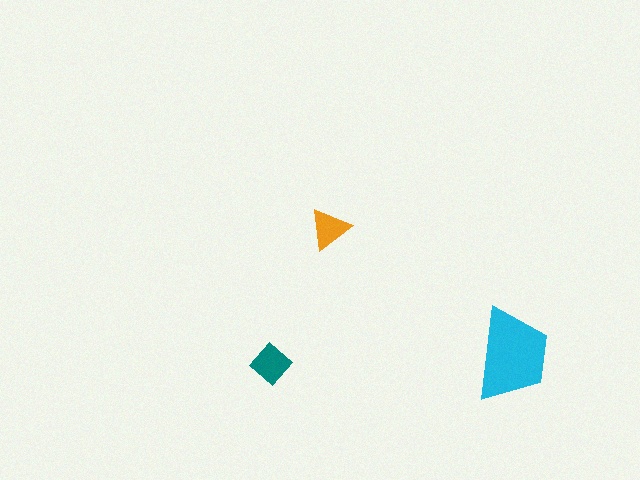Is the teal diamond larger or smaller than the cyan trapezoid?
Smaller.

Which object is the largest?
The cyan trapezoid.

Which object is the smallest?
The orange triangle.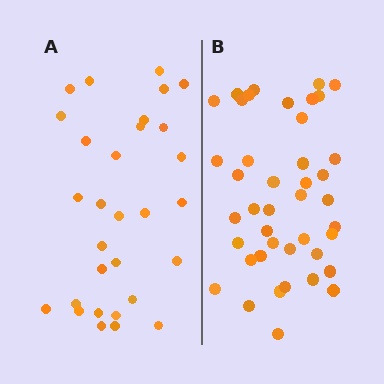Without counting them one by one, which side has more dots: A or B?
Region B (the right region) has more dots.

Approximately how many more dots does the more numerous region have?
Region B has roughly 12 or so more dots than region A.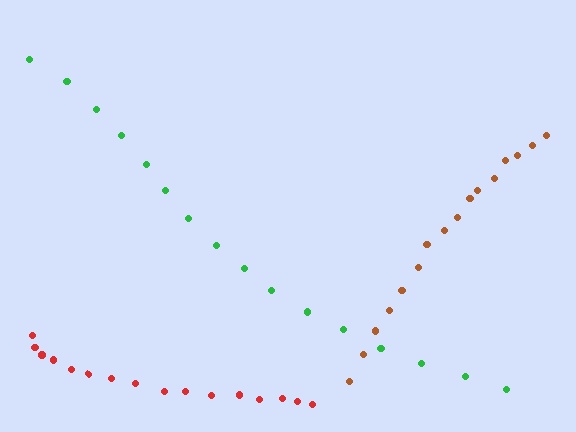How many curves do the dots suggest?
There are 3 distinct paths.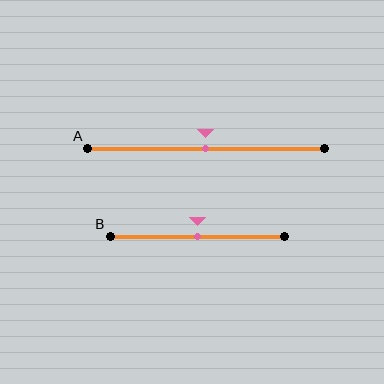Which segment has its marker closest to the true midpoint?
Segment A has its marker closest to the true midpoint.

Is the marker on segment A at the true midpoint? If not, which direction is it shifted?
Yes, the marker on segment A is at the true midpoint.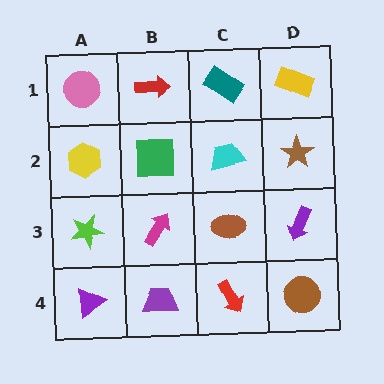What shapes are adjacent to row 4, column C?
A brown ellipse (row 3, column C), a purple trapezoid (row 4, column B), a brown circle (row 4, column D).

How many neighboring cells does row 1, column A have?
2.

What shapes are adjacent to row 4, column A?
A lime star (row 3, column A), a purple trapezoid (row 4, column B).